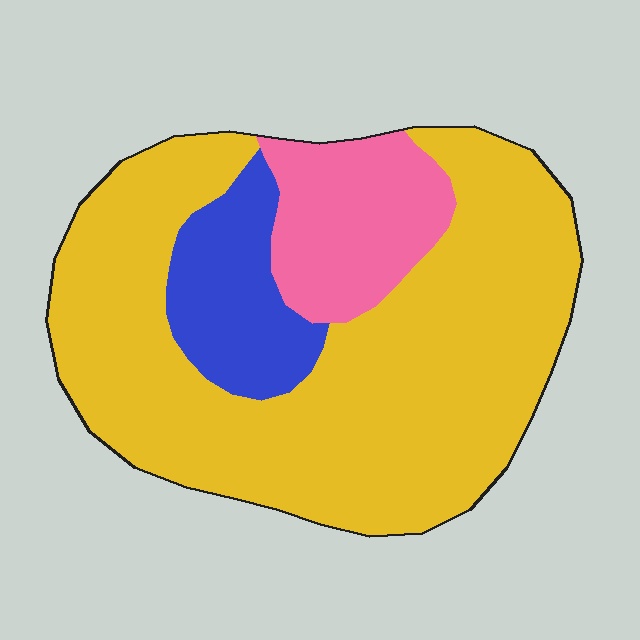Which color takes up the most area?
Yellow, at roughly 70%.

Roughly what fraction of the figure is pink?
Pink takes up about one sixth (1/6) of the figure.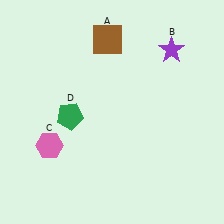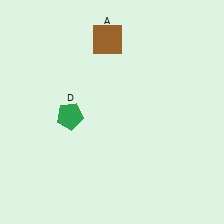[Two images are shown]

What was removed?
The purple star (B), the pink hexagon (C) were removed in Image 2.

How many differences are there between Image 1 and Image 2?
There are 2 differences between the two images.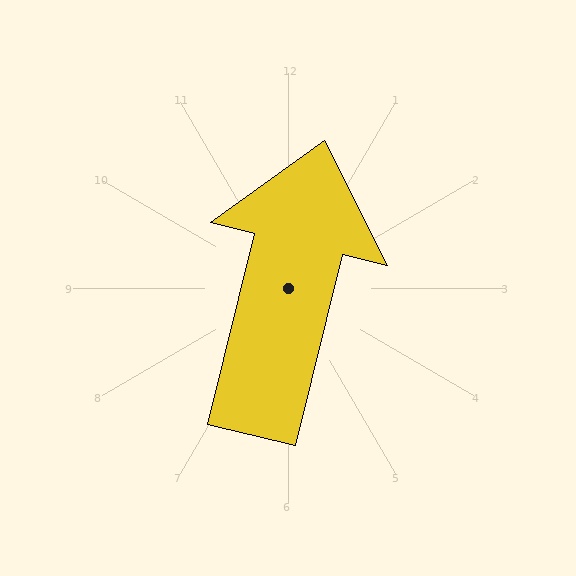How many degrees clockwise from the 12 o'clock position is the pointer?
Approximately 14 degrees.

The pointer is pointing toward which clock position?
Roughly 12 o'clock.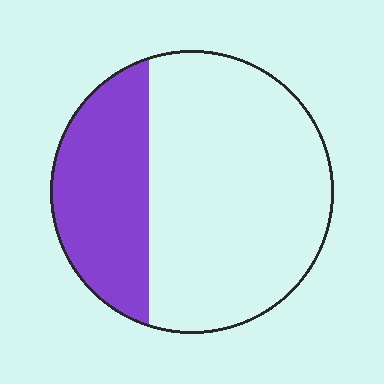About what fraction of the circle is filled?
About one third (1/3).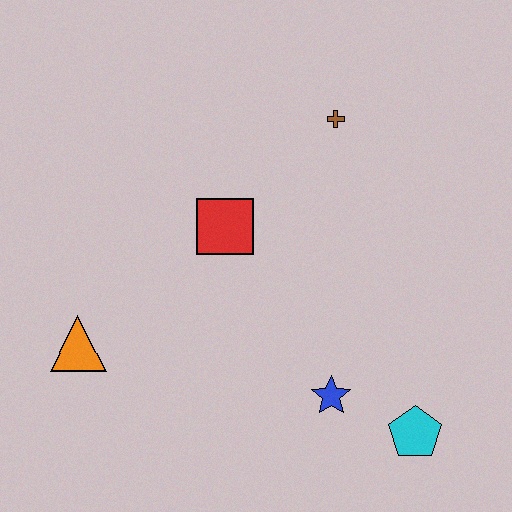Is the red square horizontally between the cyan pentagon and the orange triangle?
Yes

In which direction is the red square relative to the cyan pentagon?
The red square is above the cyan pentagon.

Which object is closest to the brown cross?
The red square is closest to the brown cross.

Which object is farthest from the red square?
The cyan pentagon is farthest from the red square.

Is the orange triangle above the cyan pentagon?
Yes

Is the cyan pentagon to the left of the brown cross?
No